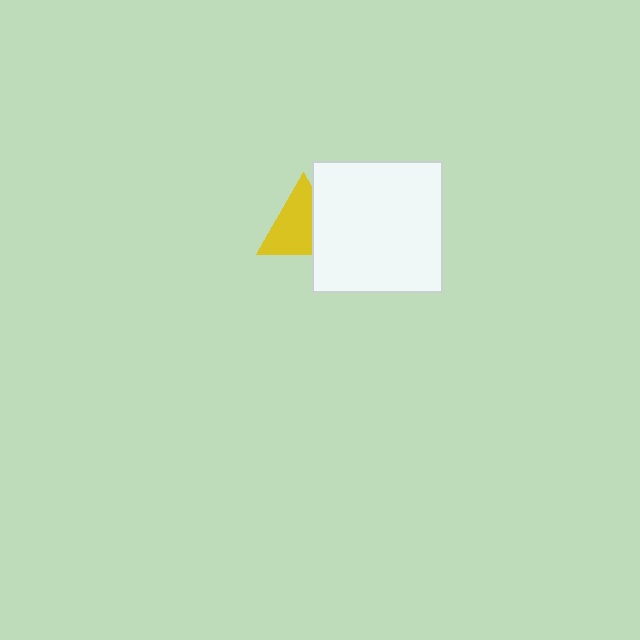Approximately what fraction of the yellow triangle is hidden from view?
Roughly 35% of the yellow triangle is hidden behind the white square.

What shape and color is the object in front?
The object in front is a white square.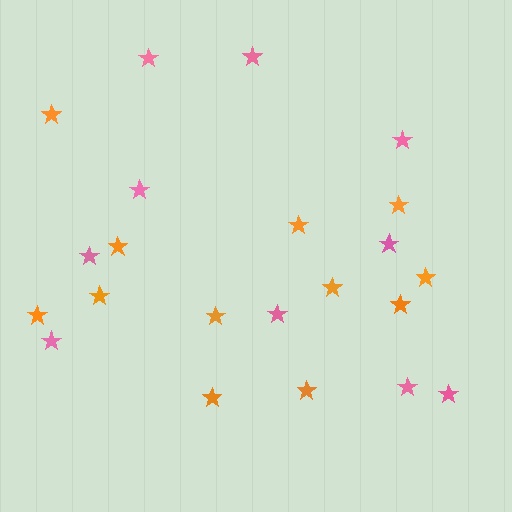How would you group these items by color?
There are 2 groups: one group of pink stars (10) and one group of orange stars (12).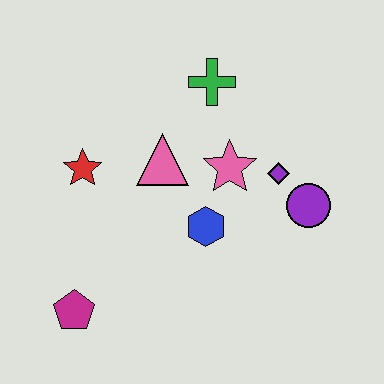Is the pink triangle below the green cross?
Yes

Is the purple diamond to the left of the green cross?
No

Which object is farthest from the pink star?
The magenta pentagon is farthest from the pink star.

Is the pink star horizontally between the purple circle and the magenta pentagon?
Yes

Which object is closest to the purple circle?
The purple diamond is closest to the purple circle.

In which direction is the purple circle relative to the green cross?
The purple circle is below the green cross.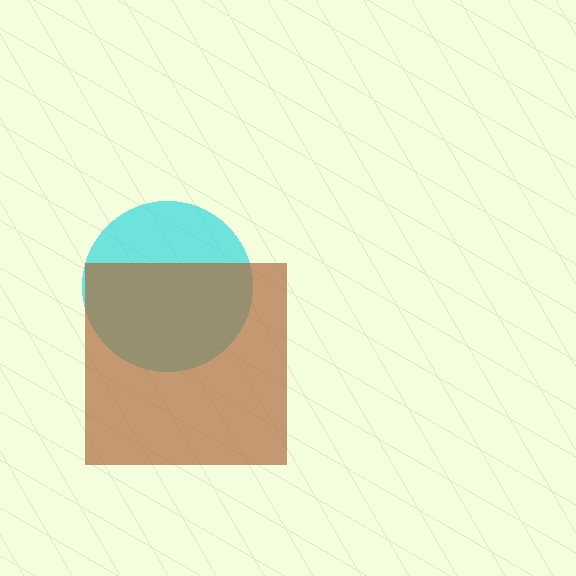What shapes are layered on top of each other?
The layered shapes are: a cyan circle, a brown square.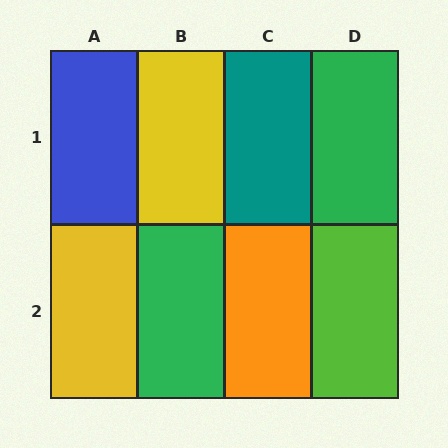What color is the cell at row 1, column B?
Yellow.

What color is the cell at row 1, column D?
Green.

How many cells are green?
2 cells are green.